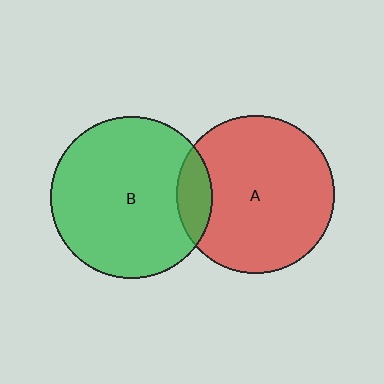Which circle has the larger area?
Circle B (green).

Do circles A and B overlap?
Yes.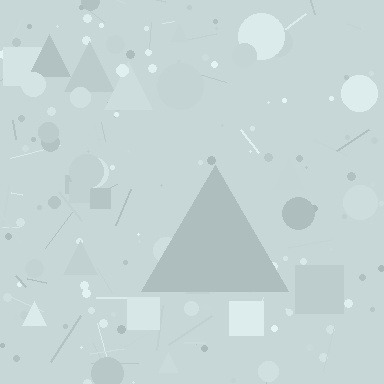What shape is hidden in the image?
A triangle is hidden in the image.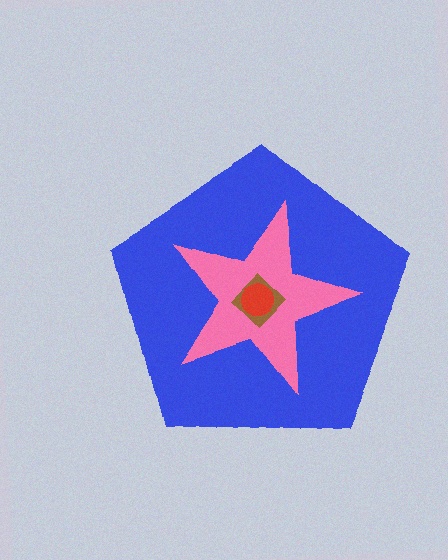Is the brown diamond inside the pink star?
Yes.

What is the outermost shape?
The blue pentagon.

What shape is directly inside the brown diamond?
The red circle.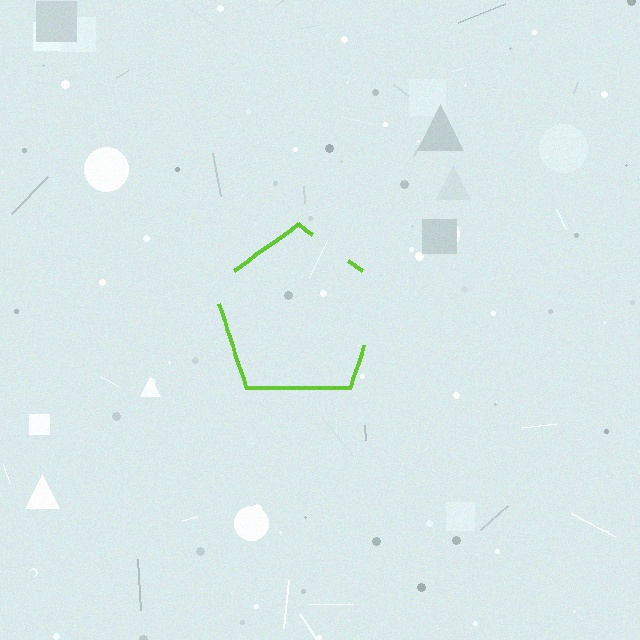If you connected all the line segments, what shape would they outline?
They would outline a pentagon.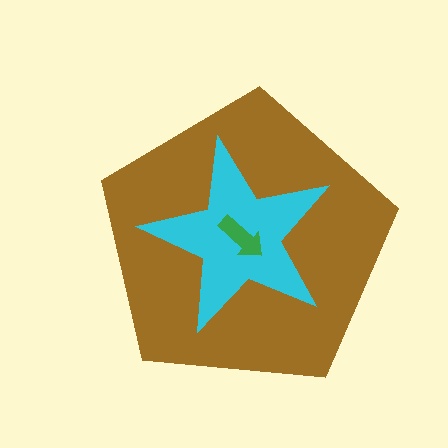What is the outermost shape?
The brown pentagon.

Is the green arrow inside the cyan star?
Yes.